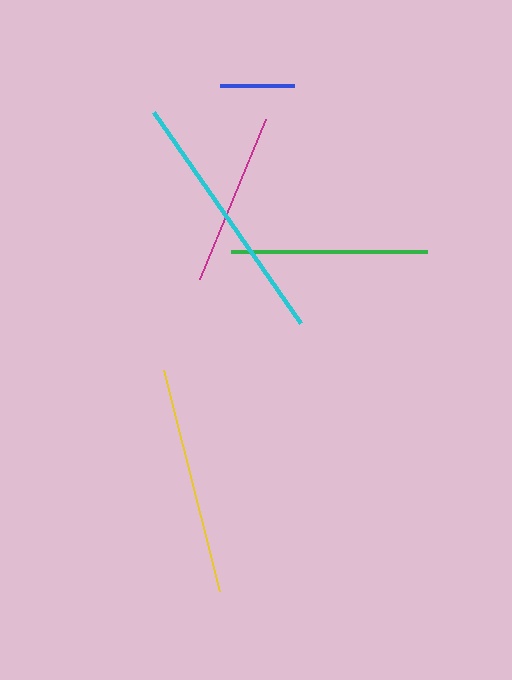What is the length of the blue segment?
The blue segment is approximately 74 pixels long.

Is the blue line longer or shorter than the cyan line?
The cyan line is longer than the blue line.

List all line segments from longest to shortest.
From longest to shortest: cyan, yellow, green, magenta, blue.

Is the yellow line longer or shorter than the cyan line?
The cyan line is longer than the yellow line.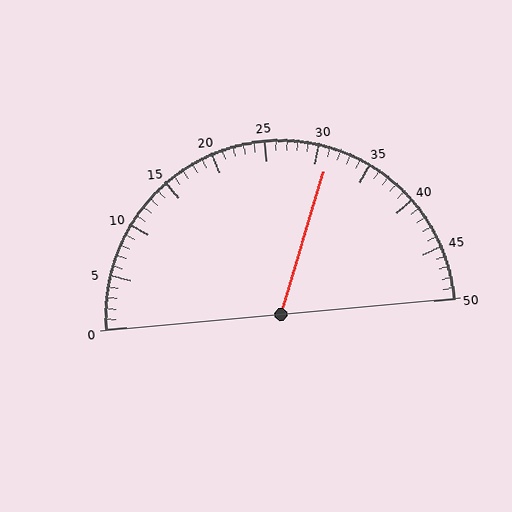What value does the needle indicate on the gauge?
The needle indicates approximately 31.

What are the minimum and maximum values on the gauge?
The gauge ranges from 0 to 50.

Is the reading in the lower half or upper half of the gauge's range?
The reading is in the upper half of the range (0 to 50).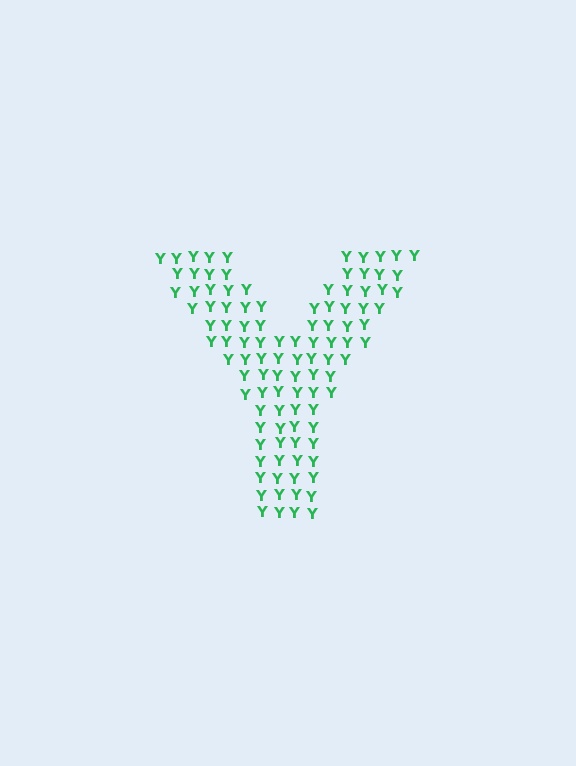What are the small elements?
The small elements are letter Y's.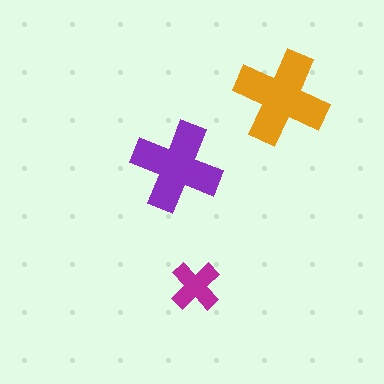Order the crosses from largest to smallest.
the orange one, the purple one, the magenta one.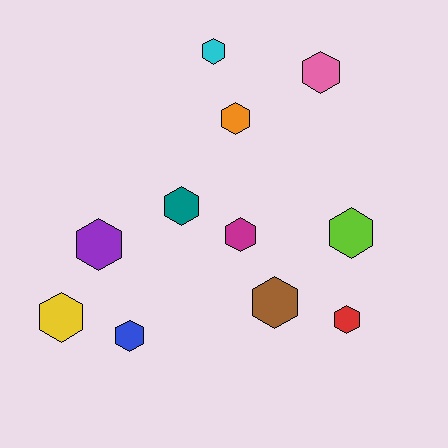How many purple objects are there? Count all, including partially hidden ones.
There is 1 purple object.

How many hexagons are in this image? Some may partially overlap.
There are 11 hexagons.